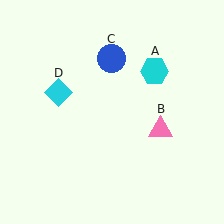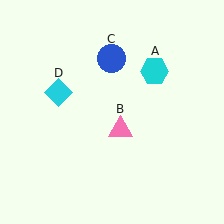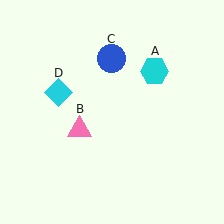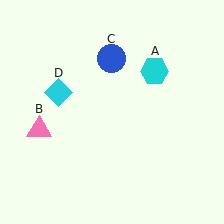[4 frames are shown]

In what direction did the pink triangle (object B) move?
The pink triangle (object B) moved left.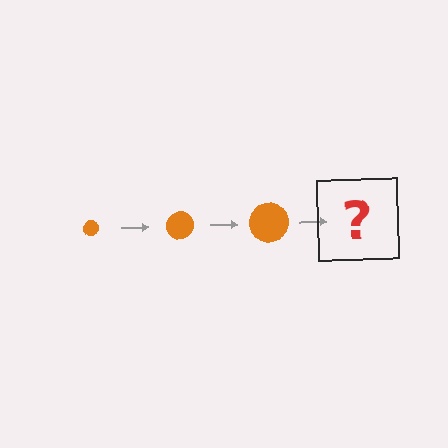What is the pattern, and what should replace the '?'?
The pattern is that the circle gets progressively larger each step. The '?' should be an orange circle, larger than the previous one.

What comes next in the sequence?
The next element should be an orange circle, larger than the previous one.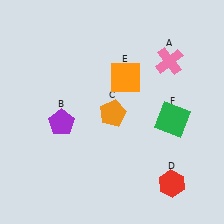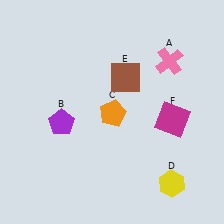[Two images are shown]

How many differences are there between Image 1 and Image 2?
There are 3 differences between the two images.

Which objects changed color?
D changed from red to yellow. E changed from orange to brown. F changed from green to magenta.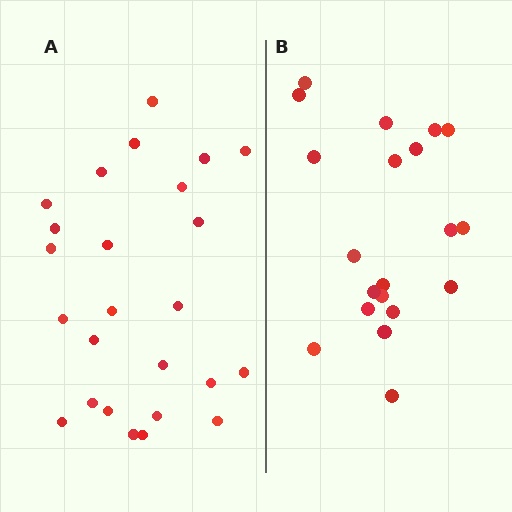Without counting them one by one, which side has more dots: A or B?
Region A (the left region) has more dots.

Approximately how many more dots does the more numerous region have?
Region A has about 5 more dots than region B.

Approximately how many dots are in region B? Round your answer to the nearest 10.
About 20 dots.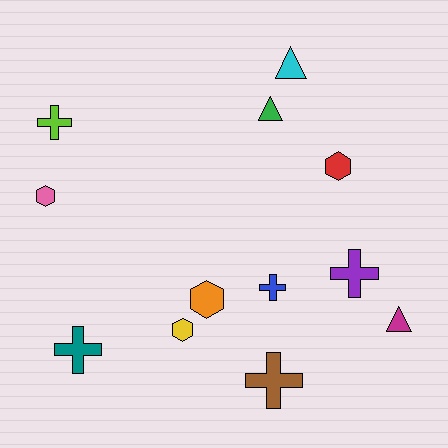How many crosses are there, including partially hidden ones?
There are 5 crosses.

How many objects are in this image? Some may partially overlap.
There are 12 objects.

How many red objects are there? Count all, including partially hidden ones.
There is 1 red object.